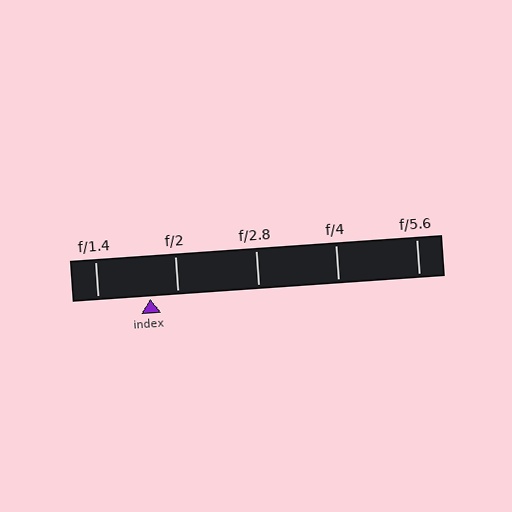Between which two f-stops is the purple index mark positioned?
The index mark is between f/1.4 and f/2.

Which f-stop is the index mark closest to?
The index mark is closest to f/2.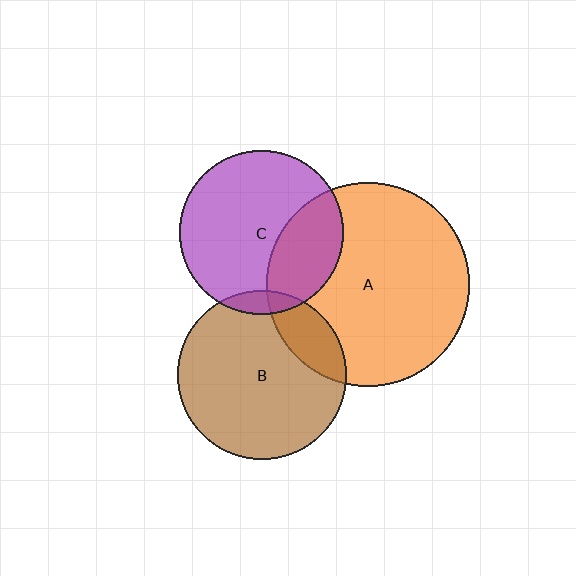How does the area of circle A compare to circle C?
Approximately 1.5 times.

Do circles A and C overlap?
Yes.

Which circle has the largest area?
Circle A (orange).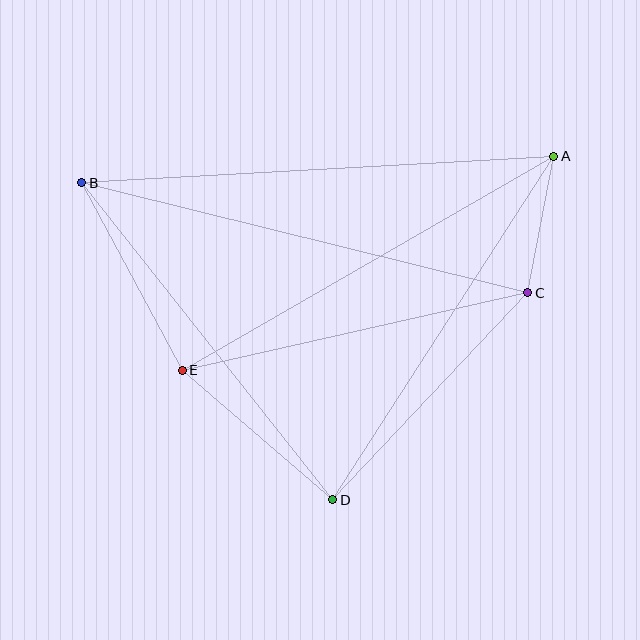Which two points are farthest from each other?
Points A and B are farthest from each other.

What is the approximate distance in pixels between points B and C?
The distance between B and C is approximately 459 pixels.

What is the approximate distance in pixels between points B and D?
The distance between B and D is approximately 404 pixels.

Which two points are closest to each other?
Points A and C are closest to each other.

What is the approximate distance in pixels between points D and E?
The distance between D and E is approximately 198 pixels.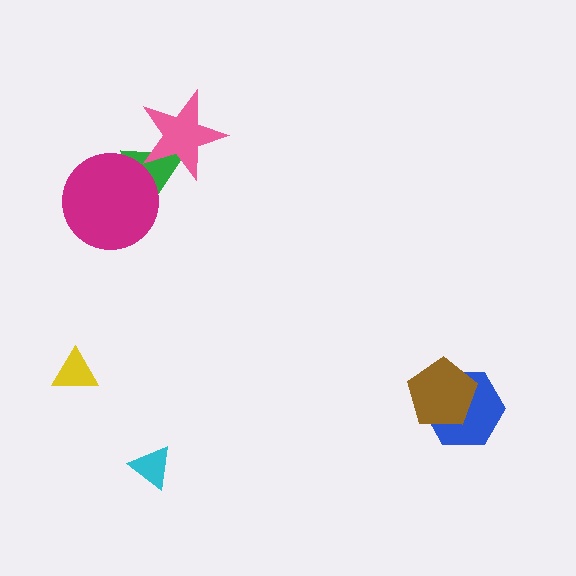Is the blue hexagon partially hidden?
Yes, it is partially covered by another shape.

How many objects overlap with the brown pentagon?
1 object overlaps with the brown pentagon.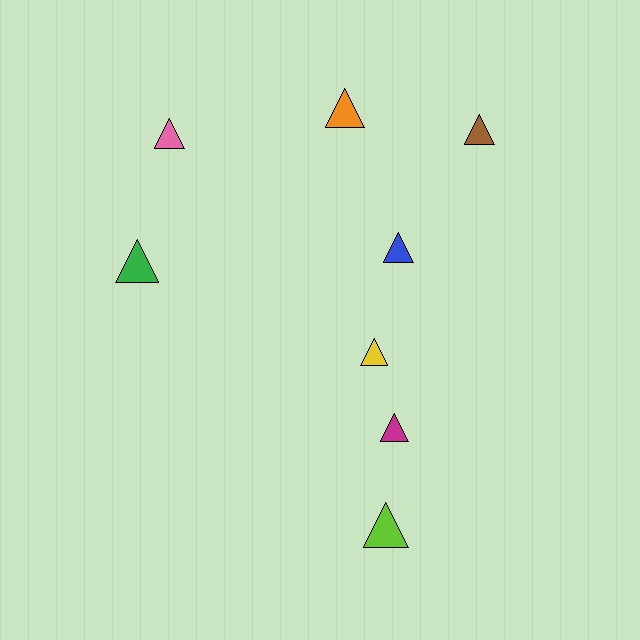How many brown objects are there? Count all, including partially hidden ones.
There is 1 brown object.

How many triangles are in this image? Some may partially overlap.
There are 8 triangles.